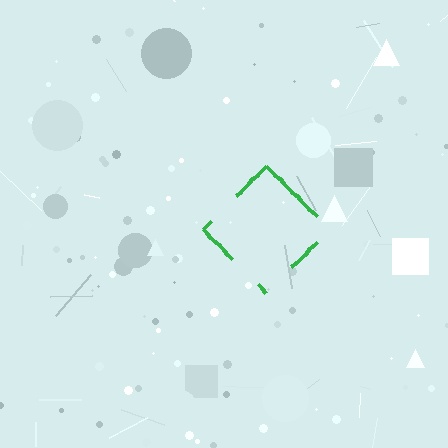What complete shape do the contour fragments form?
The contour fragments form a diamond.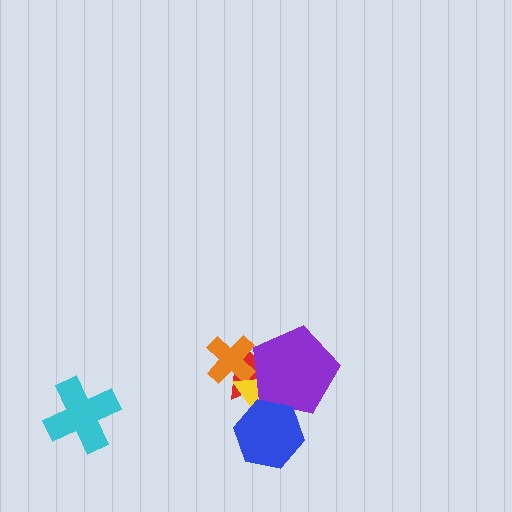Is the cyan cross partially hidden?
No, no other shape covers it.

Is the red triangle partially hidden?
Yes, it is partially covered by another shape.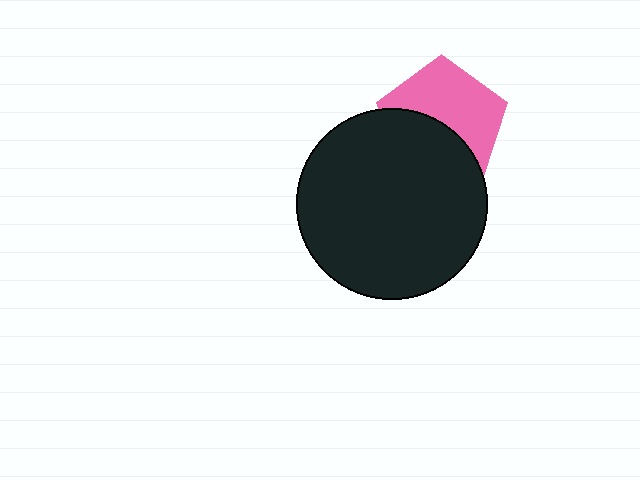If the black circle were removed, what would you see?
You would see the complete pink pentagon.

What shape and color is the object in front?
The object in front is a black circle.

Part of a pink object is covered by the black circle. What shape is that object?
It is a pentagon.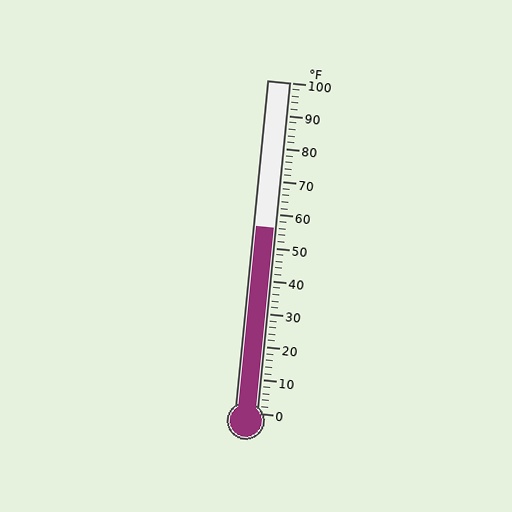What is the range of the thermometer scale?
The thermometer scale ranges from 0°F to 100°F.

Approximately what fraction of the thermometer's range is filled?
The thermometer is filled to approximately 55% of its range.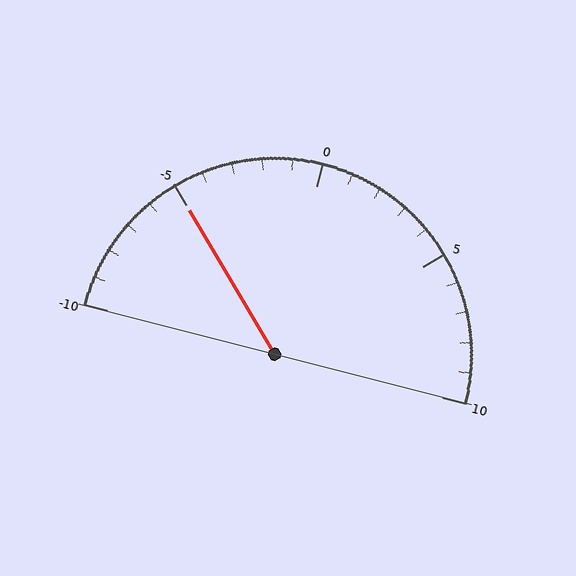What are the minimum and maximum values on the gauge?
The gauge ranges from -10 to 10.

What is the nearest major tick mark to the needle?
The nearest major tick mark is -5.